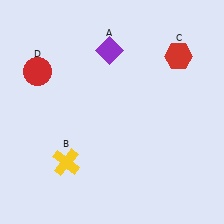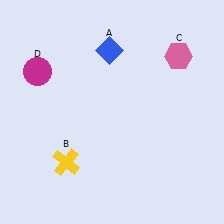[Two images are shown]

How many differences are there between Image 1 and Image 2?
There are 3 differences between the two images.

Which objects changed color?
A changed from purple to blue. C changed from red to pink. D changed from red to magenta.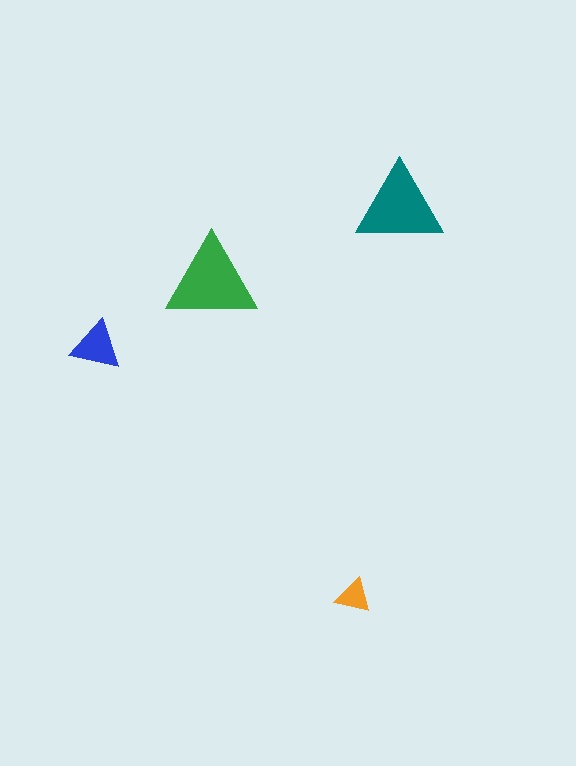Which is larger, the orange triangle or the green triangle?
The green one.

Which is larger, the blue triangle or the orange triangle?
The blue one.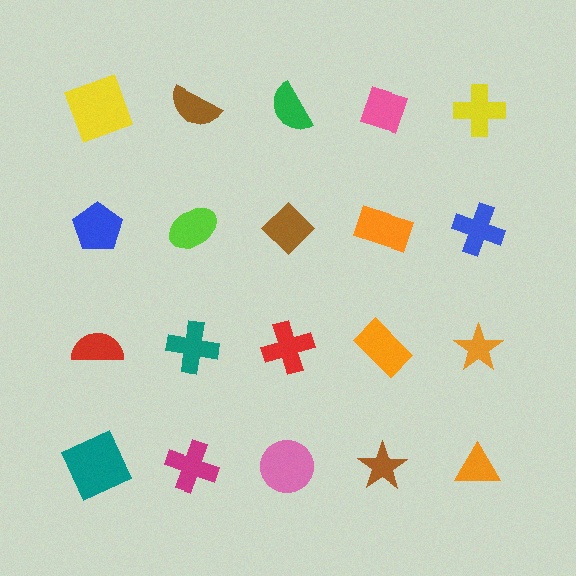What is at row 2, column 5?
A blue cross.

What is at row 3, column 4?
An orange rectangle.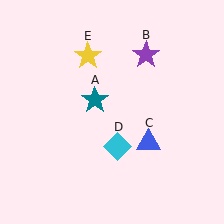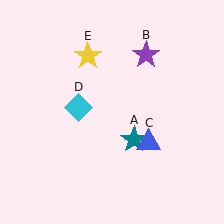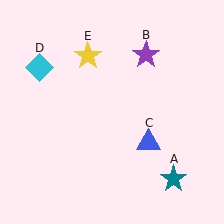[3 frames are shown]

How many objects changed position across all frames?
2 objects changed position: teal star (object A), cyan diamond (object D).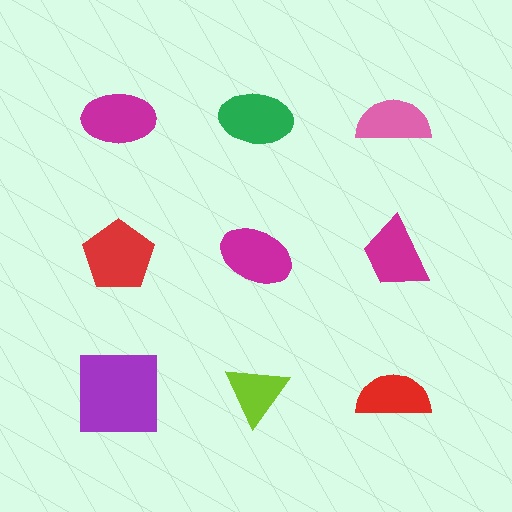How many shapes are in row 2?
3 shapes.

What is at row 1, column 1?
A magenta ellipse.